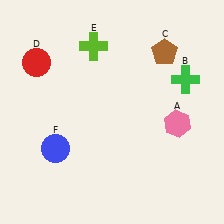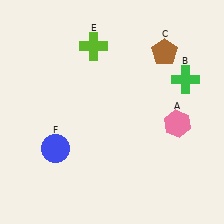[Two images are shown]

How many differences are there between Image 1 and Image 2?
There is 1 difference between the two images.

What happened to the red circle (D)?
The red circle (D) was removed in Image 2. It was in the top-left area of Image 1.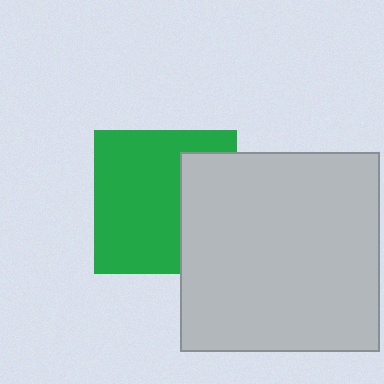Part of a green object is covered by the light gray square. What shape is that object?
It is a square.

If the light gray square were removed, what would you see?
You would see the complete green square.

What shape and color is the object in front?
The object in front is a light gray square.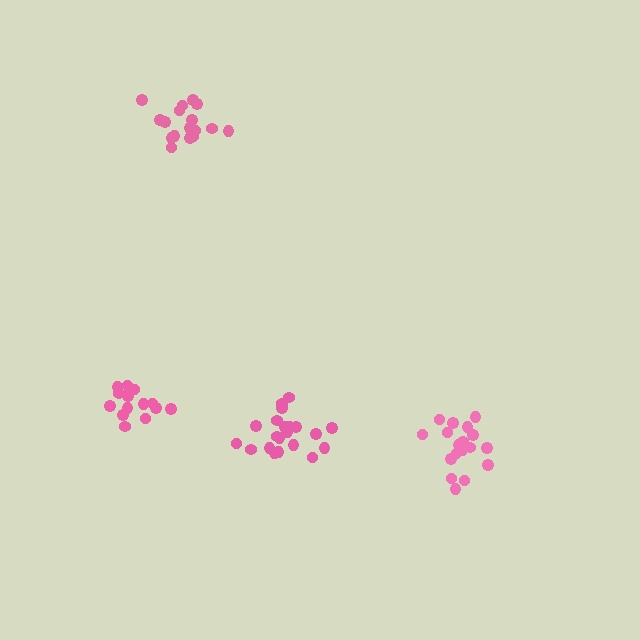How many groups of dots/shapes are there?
There are 4 groups.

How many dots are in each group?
Group 1: 15 dots, Group 2: 17 dots, Group 3: 21 dots, Group 4: 19 dots (72 total).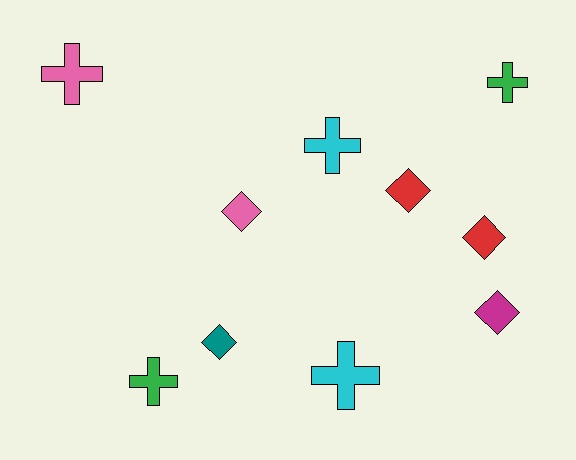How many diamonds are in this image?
There are 5 diamonds.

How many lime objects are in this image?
There are no lime objects.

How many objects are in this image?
There are 10 objects.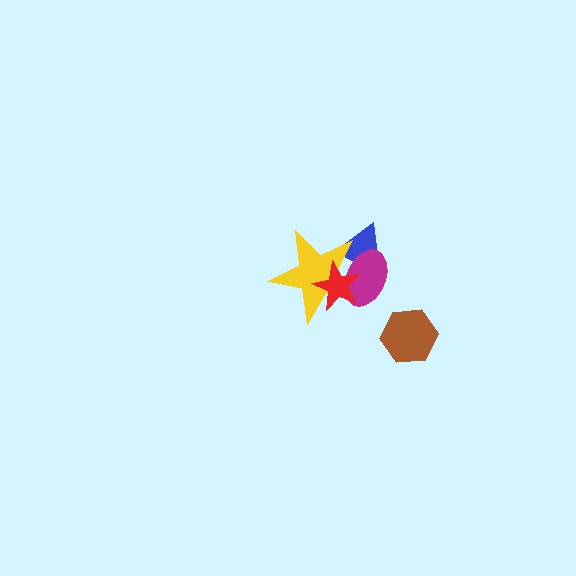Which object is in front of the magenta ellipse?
The red star is in front of the magenta ellipse.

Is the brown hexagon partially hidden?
No, no other shape covers it.